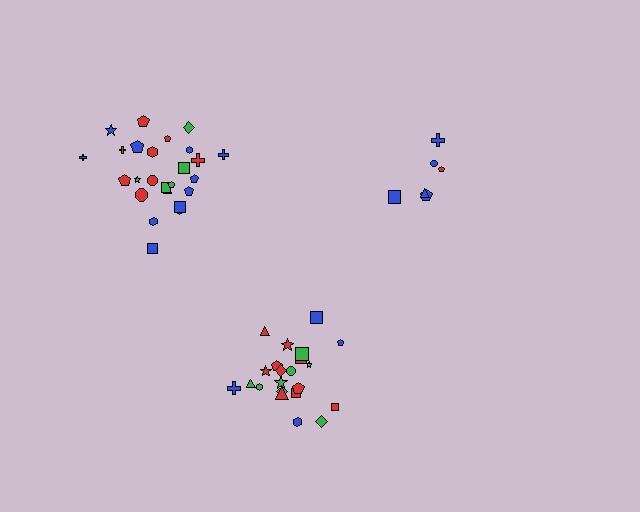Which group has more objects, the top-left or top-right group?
The top-left group.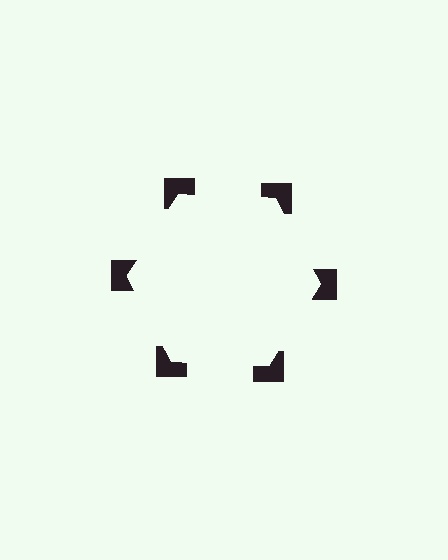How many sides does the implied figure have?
6 sides.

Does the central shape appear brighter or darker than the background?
It typically appears slightly brighter than the background, even though no actual brightness change is drawn.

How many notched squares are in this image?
There are 6 — one at each vertex of the illusory hexagon.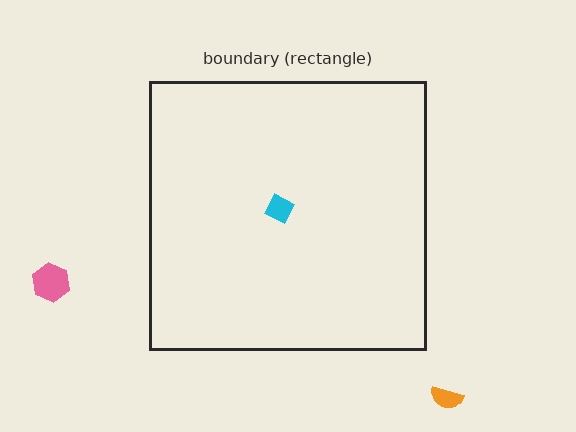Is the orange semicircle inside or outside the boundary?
Outside.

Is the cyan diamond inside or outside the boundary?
Inside.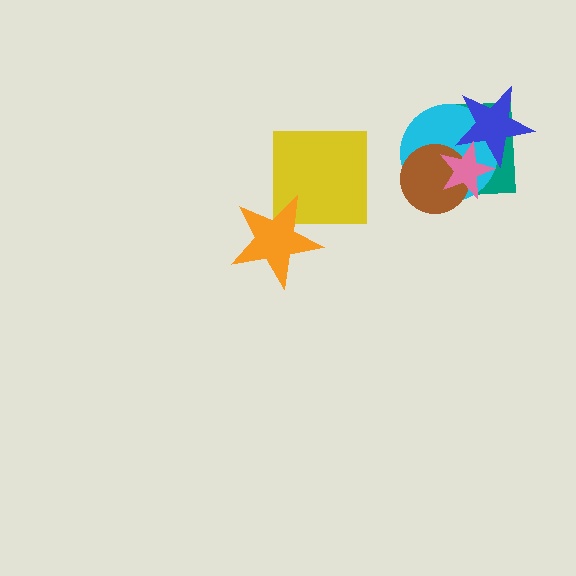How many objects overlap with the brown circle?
3 objects overlap with the brown circle.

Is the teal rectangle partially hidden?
Yes, it is partially covered by another shape.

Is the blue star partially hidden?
Yes, it is partially covered by another shape.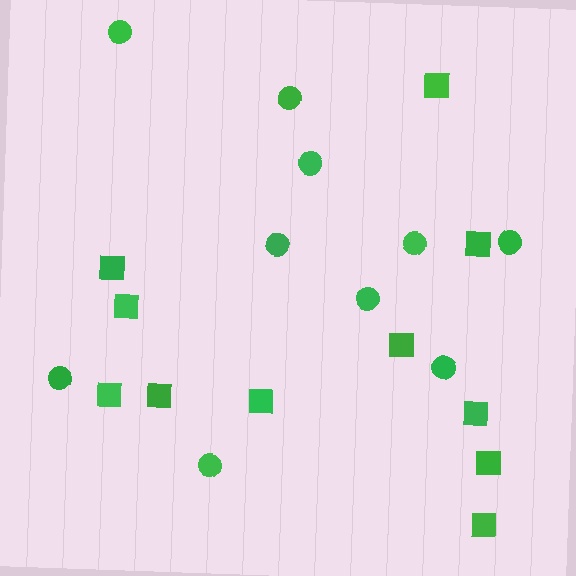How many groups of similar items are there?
There are 2 groups: one group of circles (10) and one group of squares (11).